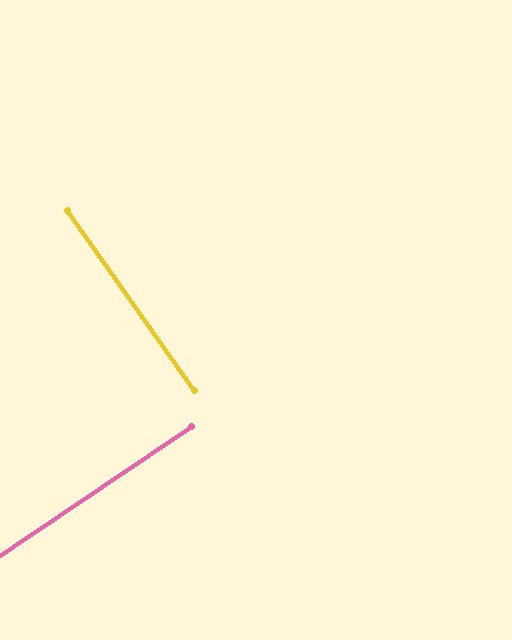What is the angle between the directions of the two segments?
Approximately 89 degrees.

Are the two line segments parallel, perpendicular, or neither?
Perpendicular — they meet at approximately 89°.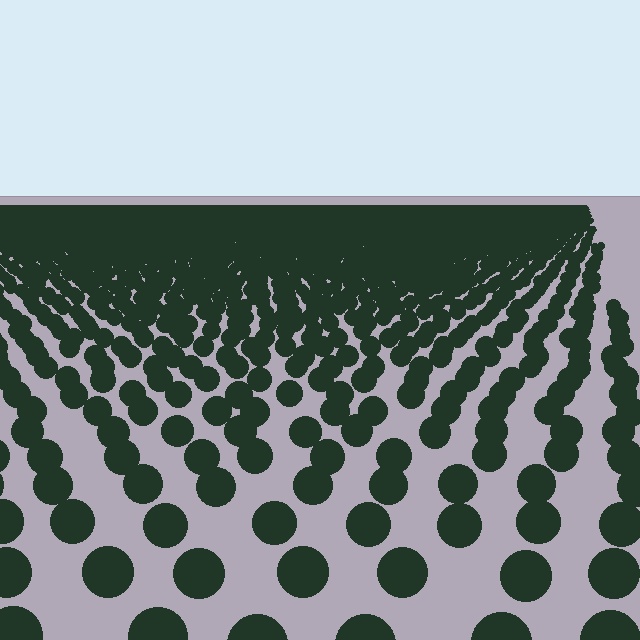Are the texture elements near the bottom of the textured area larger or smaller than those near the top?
Larger. Near the bottom, elements are closer to the viewer and appear at a bigger on-screen size.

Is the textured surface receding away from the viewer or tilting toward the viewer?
The surface is receding away from the viewer. Texture elements get smaller and denser toward the top.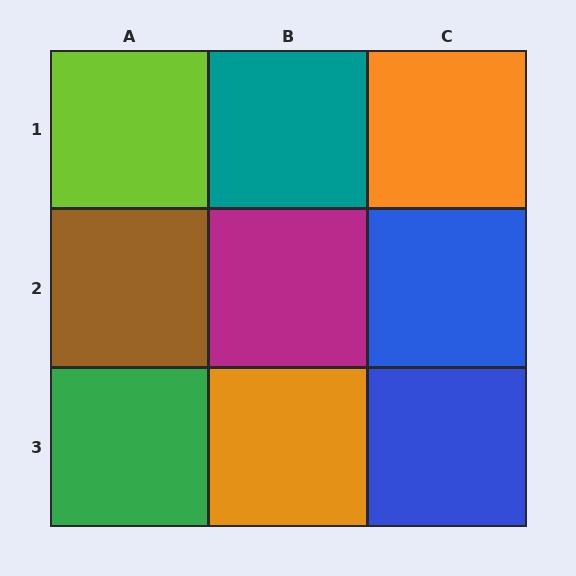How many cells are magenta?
1 cell is magenta.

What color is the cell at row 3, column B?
Orange.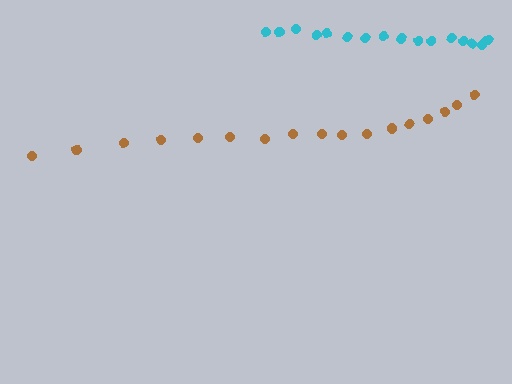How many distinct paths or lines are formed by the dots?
There are 2 distinct paths.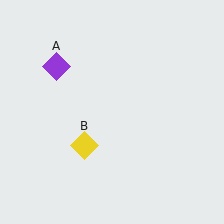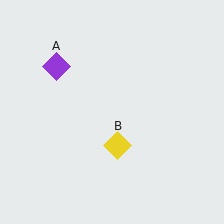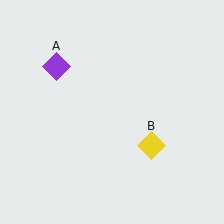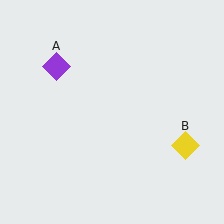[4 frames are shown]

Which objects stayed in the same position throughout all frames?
Purple diamond (object A) remained stationary.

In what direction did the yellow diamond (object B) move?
The yellow diamond (object B) moved right.